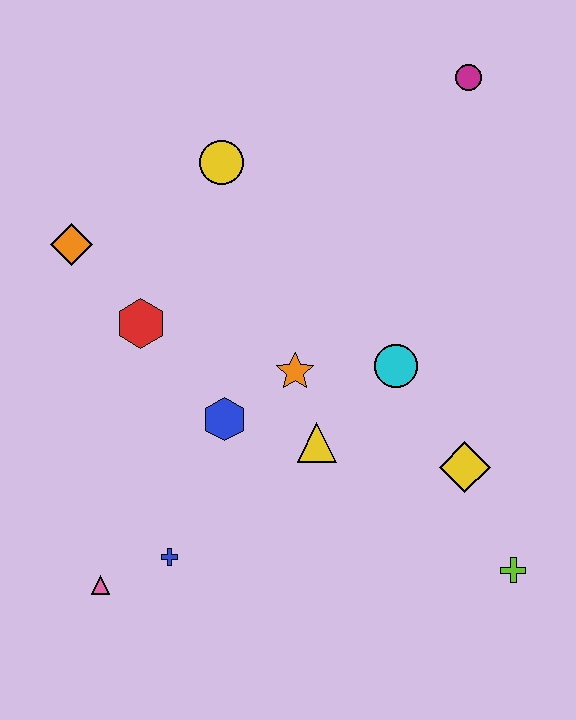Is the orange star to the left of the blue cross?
No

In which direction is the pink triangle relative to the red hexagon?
The pink triangle is below the red hexagon.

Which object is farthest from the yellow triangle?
The magenta circle is farthest from the yellow triangle.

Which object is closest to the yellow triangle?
The orange star is closest to the yellow triangle.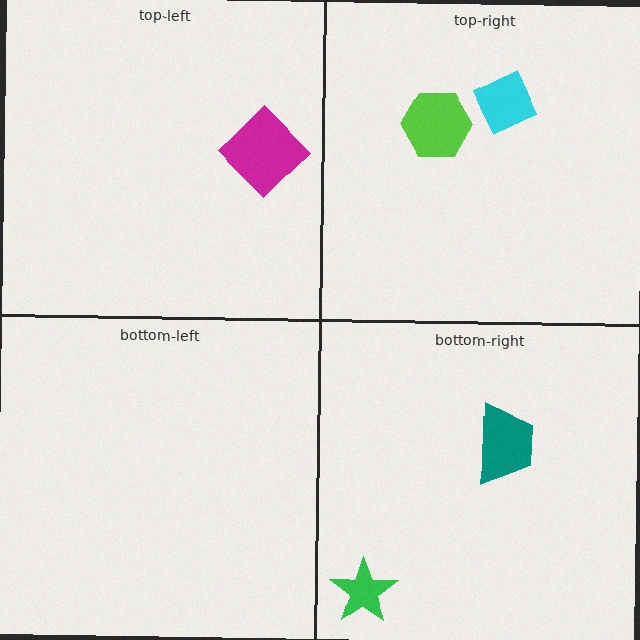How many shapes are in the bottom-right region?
2.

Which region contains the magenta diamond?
The top-left region.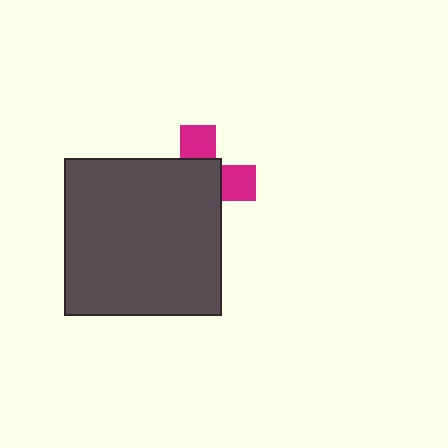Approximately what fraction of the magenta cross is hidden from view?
Roughly 66% of the magenta cross is hidden behind the dark gray square.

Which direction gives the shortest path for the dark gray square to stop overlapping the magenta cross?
Moving toward the lower-left gives the shortest separation.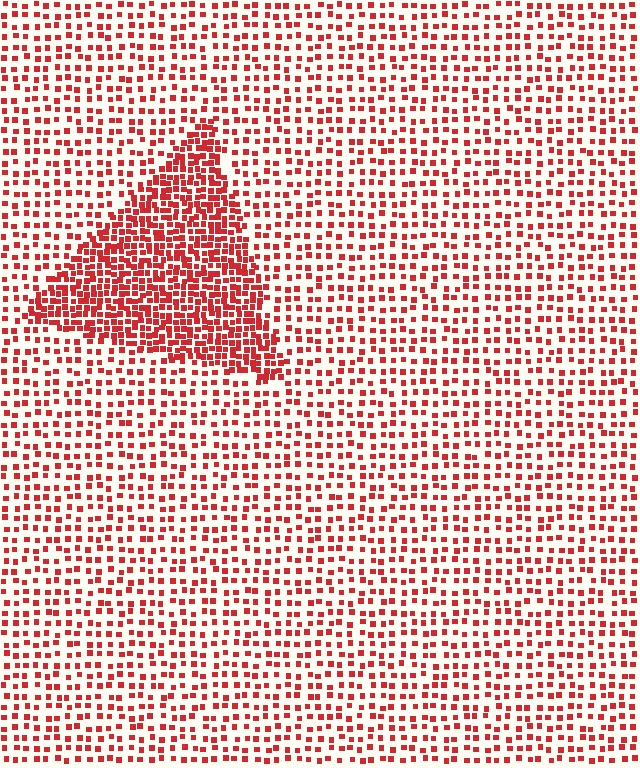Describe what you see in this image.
The image contains small red elements arranged at two different densities. A triangle-shaped region is visible where the elements are more densely packed than the surrounding area.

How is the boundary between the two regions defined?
The boundary is defined by a change in element density (approximately 2.3x ratio). All elements are the same color, size, and shape.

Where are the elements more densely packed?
The elements are more densely packed inside the triangle boundary.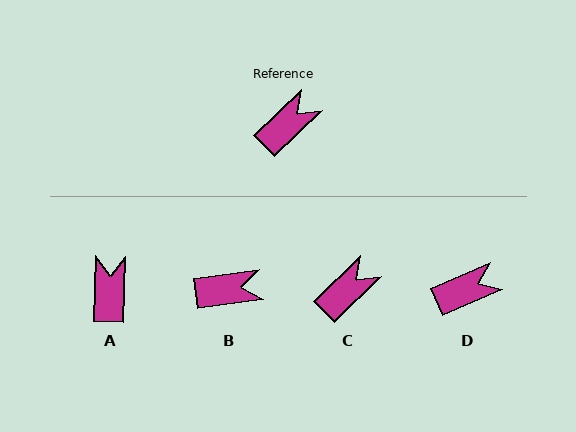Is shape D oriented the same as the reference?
No, it is off by about 21 degrees.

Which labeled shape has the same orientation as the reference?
C.